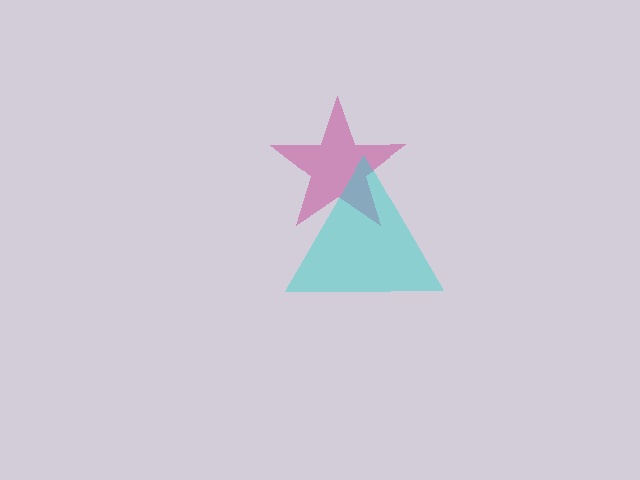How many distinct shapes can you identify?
There are 2 distinct shapes: a magenta star, a cyan triangle.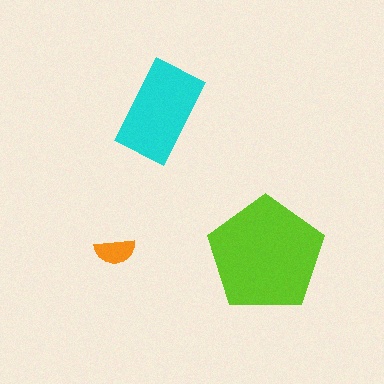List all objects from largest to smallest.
The lime pentagon, the cyan rectangle, the orange semicircle.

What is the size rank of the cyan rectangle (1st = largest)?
2nd.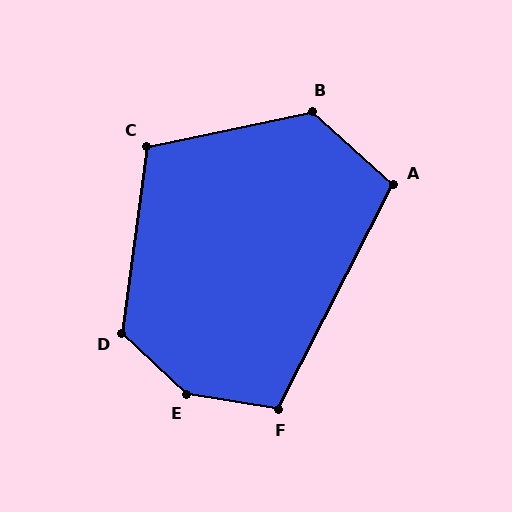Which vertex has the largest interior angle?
E, at approximately 146 degrees.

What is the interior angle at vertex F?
Approximately 108 degrees (obtuse).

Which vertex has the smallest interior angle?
A, at approximately 105 degrees.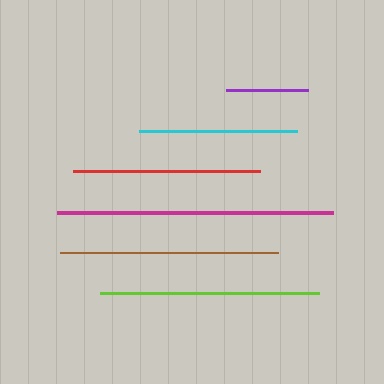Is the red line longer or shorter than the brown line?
The brown line is longer than the red line.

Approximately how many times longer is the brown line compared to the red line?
The brown line is approximately 1.2 times the length of the red line.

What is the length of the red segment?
The red segment is approximately 187 pixels long.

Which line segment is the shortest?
The purple line is the shortest at approximately 82 pixels.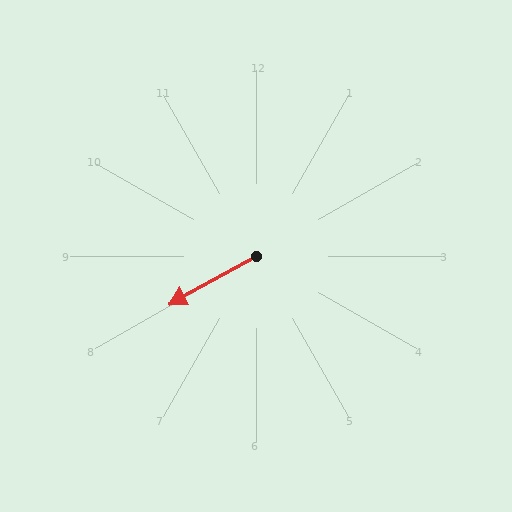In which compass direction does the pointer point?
Southwest.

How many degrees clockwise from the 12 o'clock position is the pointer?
Approximately 241 degrees.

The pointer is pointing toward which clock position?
Roughly 8 o'clock.